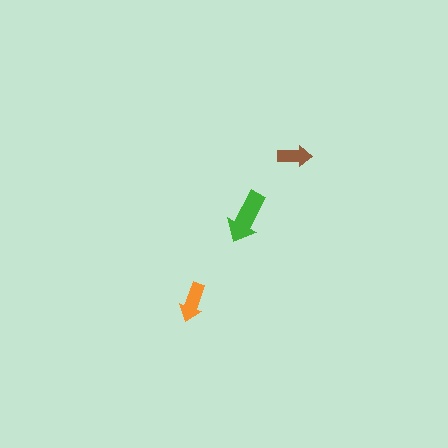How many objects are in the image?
There are 3 objects in the image.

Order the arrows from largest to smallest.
the green one, the orange one, the brown one.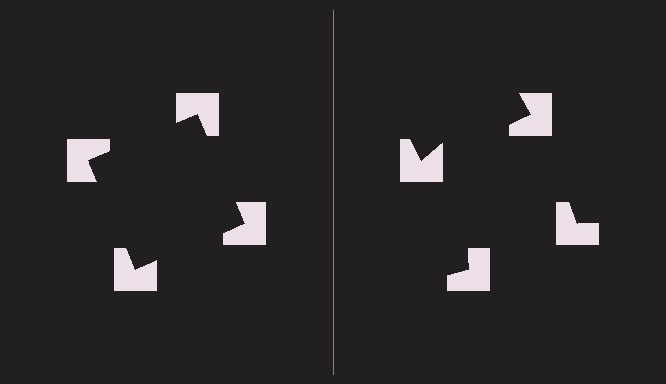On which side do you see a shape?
An illusory square appears on the left side. On the right side the wedge cuts are rotated, so no coherent shape forms.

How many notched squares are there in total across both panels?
8 — 4 on each side.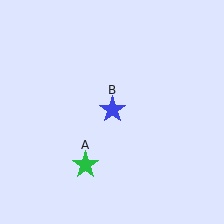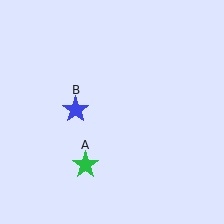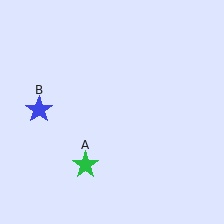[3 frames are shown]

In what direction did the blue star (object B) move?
The blue star (object B) moved left.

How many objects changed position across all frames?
1 object changed position: blue star (object B).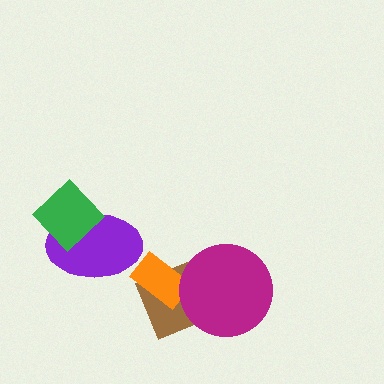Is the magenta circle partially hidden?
No, no other shape covers it.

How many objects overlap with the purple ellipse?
1 object overlaps with the purple ellipse.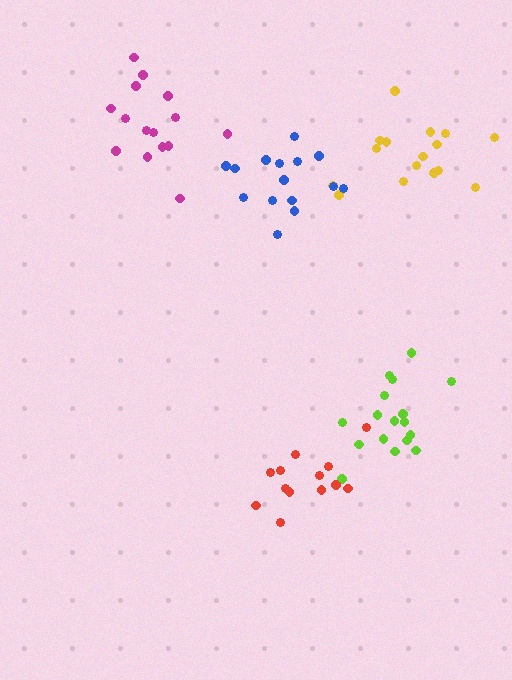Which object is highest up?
The magenta cluster is topmost.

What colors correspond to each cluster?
The clusters are colored: lime, yellow, red, magenta, blue.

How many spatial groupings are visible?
There are 5 spatial groupings.